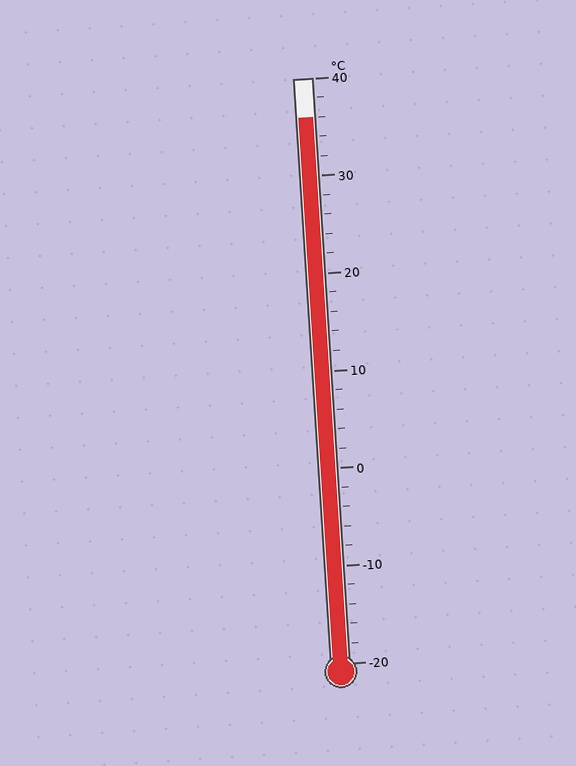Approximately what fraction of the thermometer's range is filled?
The thermometer is filled to approximately 95% of its range.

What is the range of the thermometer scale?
The thermometer scale ranges from -20°C to 40°C.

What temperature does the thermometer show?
The thermometer shows approximately 36°C.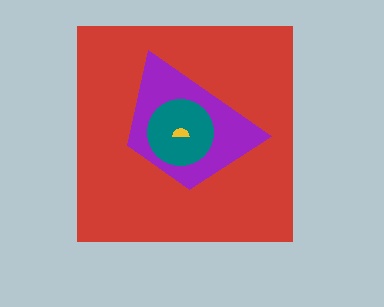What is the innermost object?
The yellow semicircle.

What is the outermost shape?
The red square.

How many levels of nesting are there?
4.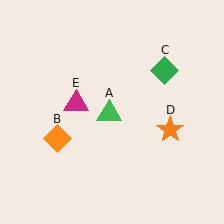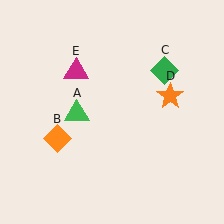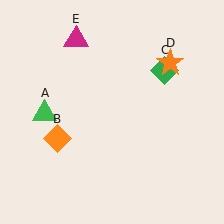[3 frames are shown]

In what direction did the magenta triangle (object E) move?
The magenta triangle (object E) moved up.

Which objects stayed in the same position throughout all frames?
Orange diamond (object B) and green diamond (object C) remained stationary.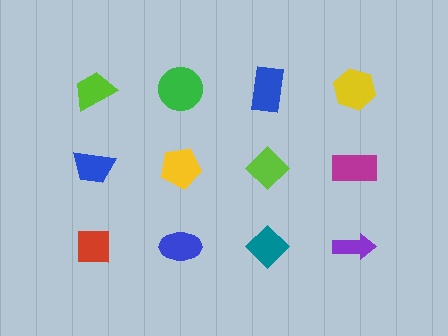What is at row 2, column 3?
A lime diamond.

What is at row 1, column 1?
A lime trapezoid.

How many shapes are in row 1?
4 shapes.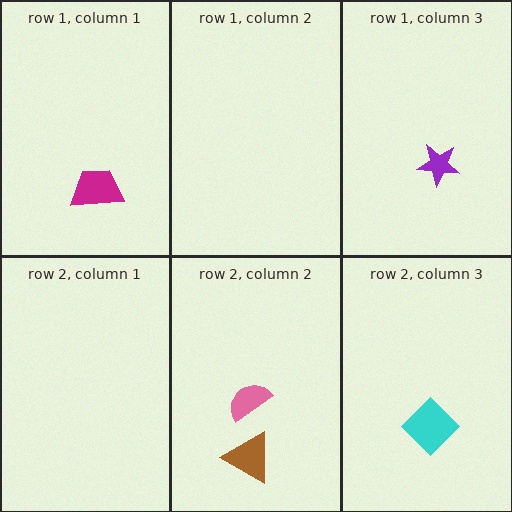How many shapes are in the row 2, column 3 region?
1.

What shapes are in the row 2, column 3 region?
The cyan diamond.